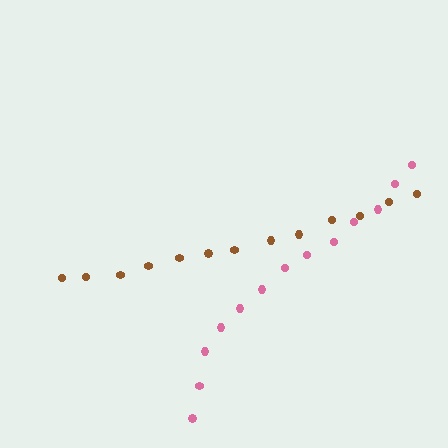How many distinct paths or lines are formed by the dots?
There are 2 distinct paths.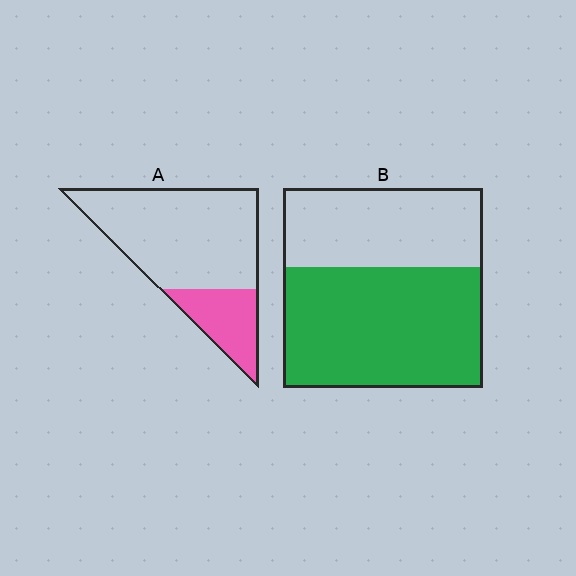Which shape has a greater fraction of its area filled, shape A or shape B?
Shape B.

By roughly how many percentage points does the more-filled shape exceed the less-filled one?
By roughly 35 percentage points (B over A).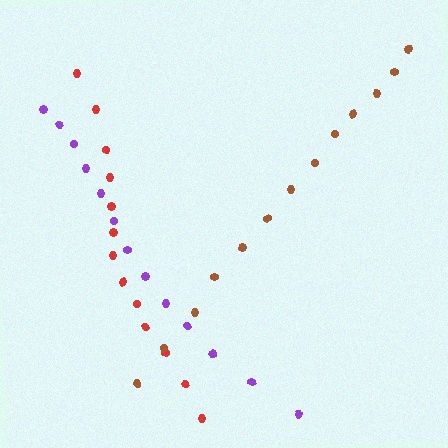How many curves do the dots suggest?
There are 3 distinct paths.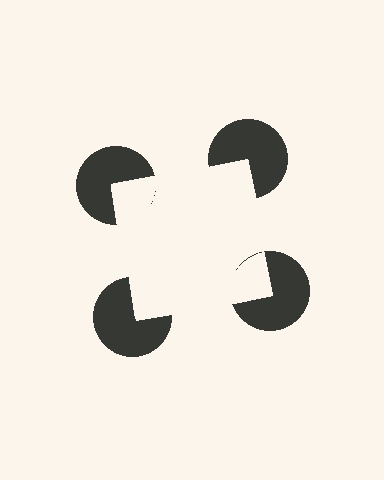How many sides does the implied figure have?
4 sides.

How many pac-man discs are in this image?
There are 4 — one at each vertex of the illusory square.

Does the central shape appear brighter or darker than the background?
It typically appears slightly brighter than the background, even though no actual brightness change is drawn.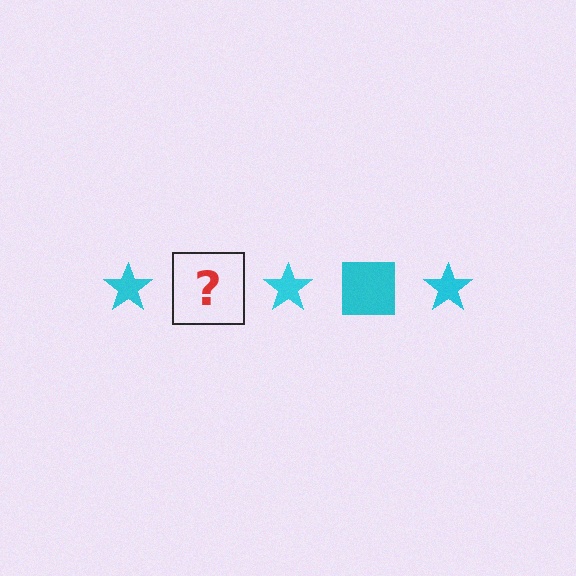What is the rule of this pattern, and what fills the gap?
The rule is that the pattern cycles through star, square shapes in cyan. The gap should be filled with a cyan square.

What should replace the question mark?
The question mark should be replaced with a cyan square.